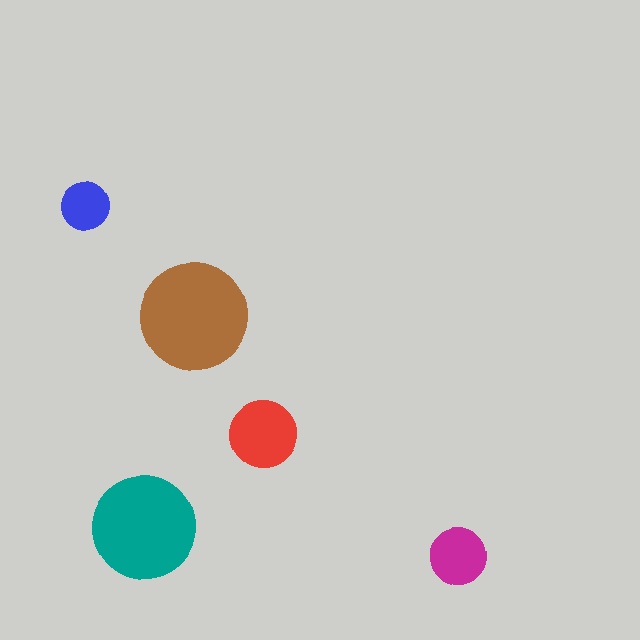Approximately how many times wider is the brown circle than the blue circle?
About 2 times wider.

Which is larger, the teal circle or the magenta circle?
The teal one.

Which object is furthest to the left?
The blue circle is leftmost.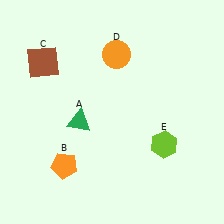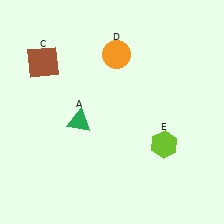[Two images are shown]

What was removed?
The orange pentagon (B) was removed in Image 2.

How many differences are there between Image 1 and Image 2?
There is 1 difference between the two images.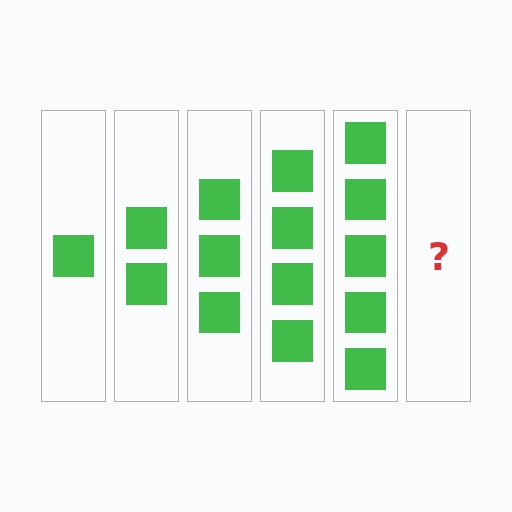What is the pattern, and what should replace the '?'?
The pattern is that each step adds one more square. The '?' should be 6 squares.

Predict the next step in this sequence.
The next step is 6 squares.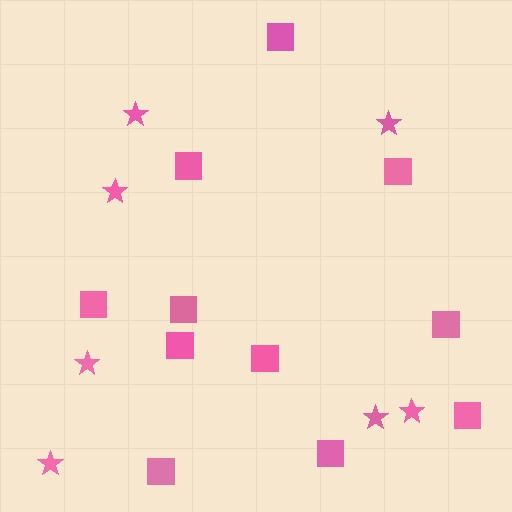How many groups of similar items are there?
There are 2 groups: one group of stars (7) and one group of squares (11).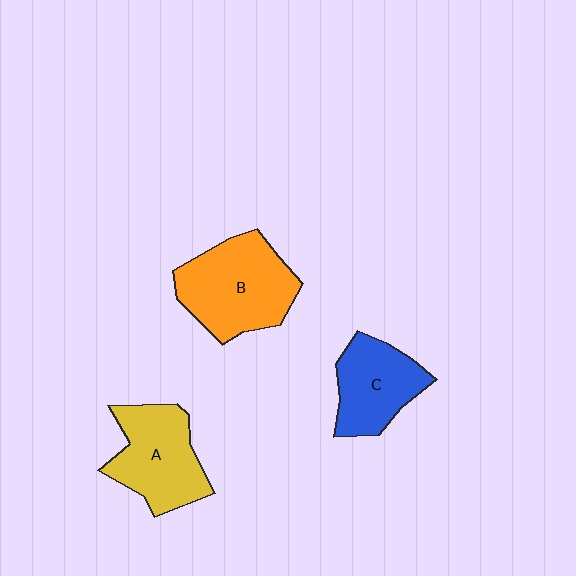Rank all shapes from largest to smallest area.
From largest to smallest: B (orange), A (yellow), C (blue).